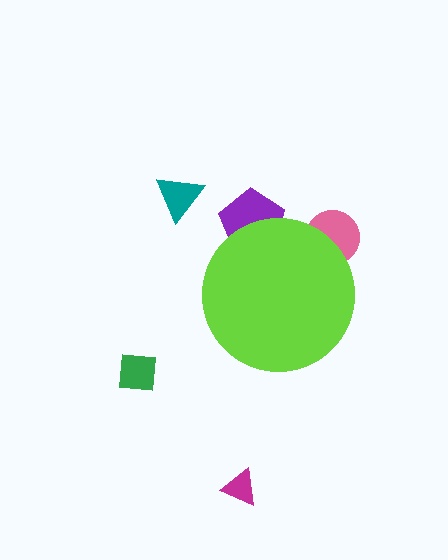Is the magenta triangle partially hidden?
No, the magenta triangle is fully visible.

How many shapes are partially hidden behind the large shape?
2 shapes are partially hidden.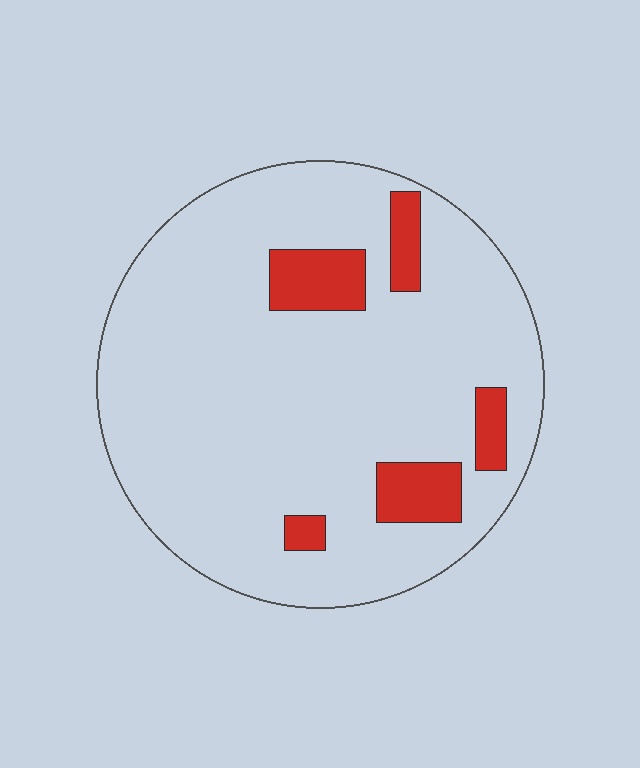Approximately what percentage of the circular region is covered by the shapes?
Approximately 10%.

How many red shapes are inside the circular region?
5.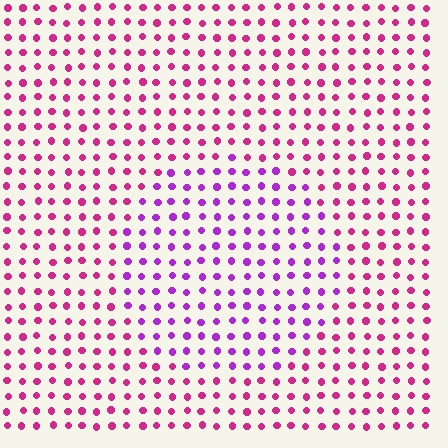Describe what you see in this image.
The image is filled with small magenta elements in a uniform arrangement. A circle-shaped region is visible where the elements are tinted to a slightly different hue, forming a subtle color boundary.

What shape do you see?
I see a circle.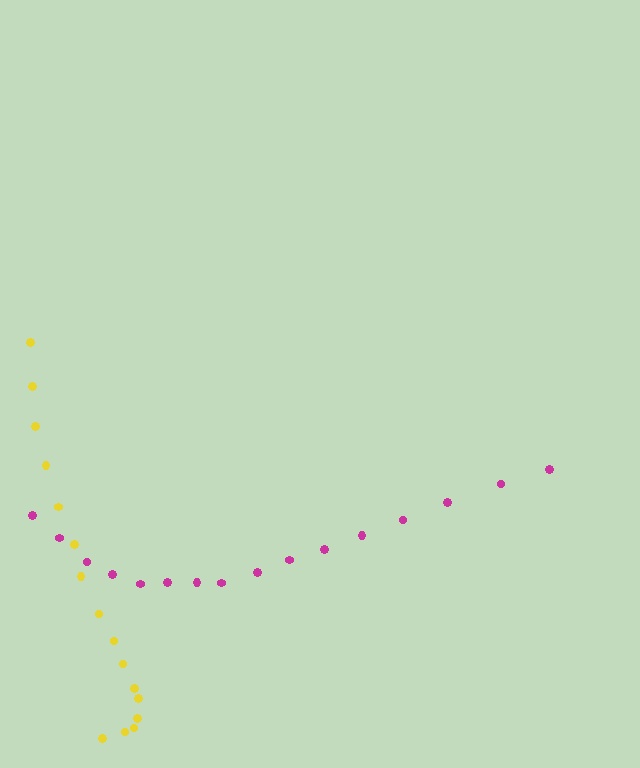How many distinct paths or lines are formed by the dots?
There are 2 distinct paths.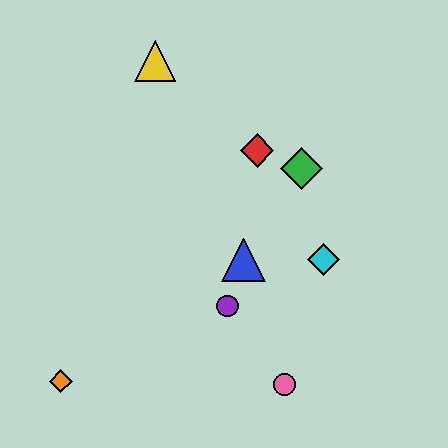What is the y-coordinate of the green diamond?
The green diamond is at y≈168.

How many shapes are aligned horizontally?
2 shapes (the blue triangle, the cyan diamond) are aligned horizontally.